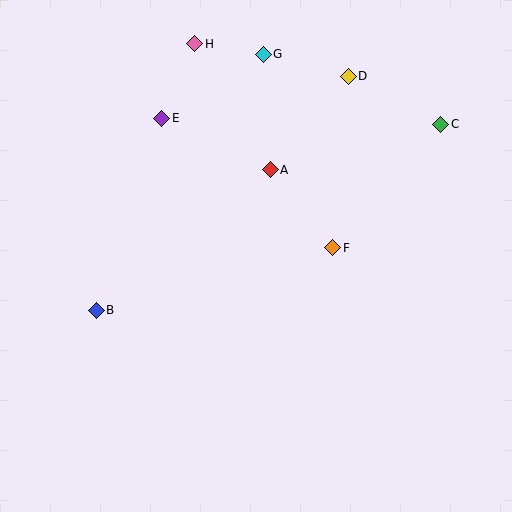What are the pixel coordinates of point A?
Point A is at (270, 170).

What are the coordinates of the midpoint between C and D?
The midpoint between C and D is at (395, 100).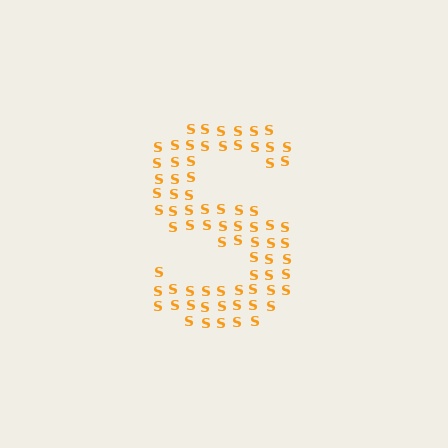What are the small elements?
The small elements are letter S's.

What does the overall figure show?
The overall figure shows the letter S.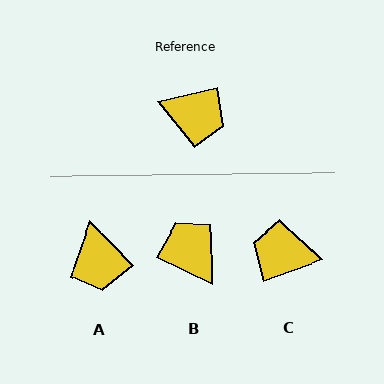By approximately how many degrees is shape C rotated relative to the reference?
Approximately 174 degrees clockwise.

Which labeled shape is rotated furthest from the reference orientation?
C, about 174 degrees away.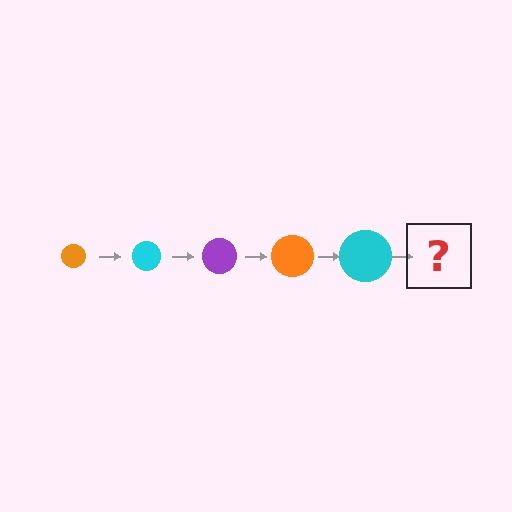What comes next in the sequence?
The next element should be a purple circle, larger than the previous one.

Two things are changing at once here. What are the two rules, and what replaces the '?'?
The two rules are that the circle grows larger each step and the color cycles through orange, cyan, and purple. The '?' should be a purple circle, larger than the previous one.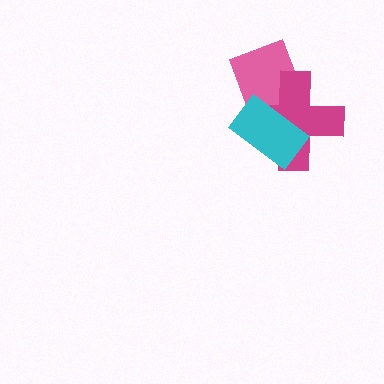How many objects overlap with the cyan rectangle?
2 objects overlap with the cyan rectangle.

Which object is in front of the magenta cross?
The cyan rectangle is in front of the magenta cross.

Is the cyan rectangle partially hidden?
No, no other shape covers it.